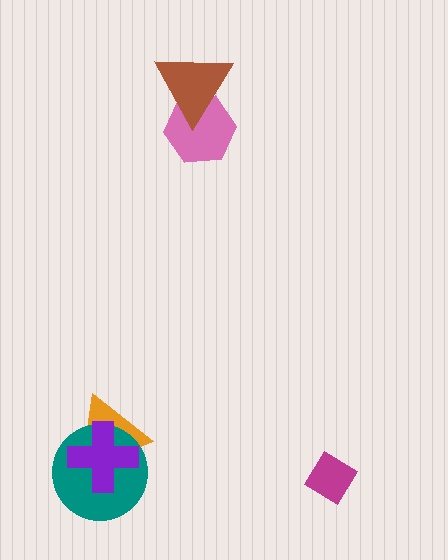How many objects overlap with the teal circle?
2 objects overlap with the teal circle.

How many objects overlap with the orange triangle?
2 objects overlap with the orange triangle.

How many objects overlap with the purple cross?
2 objects overlap with the purple cross.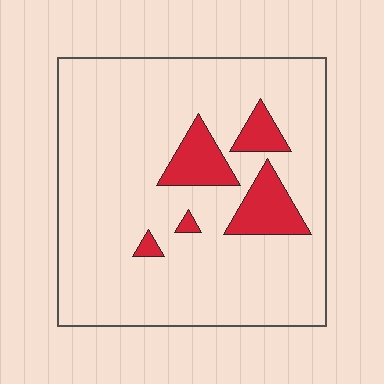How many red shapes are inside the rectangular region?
5.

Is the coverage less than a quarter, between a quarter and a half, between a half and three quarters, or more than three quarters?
Less than a quarter.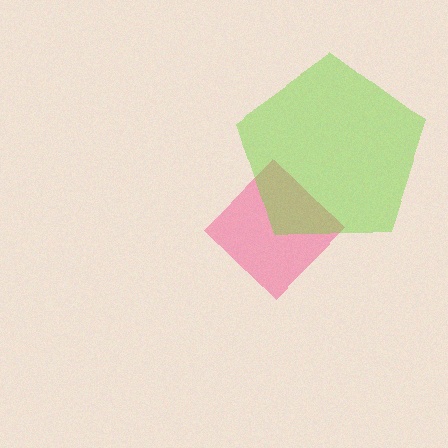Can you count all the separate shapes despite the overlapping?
Yes, there are 2 separate shapes.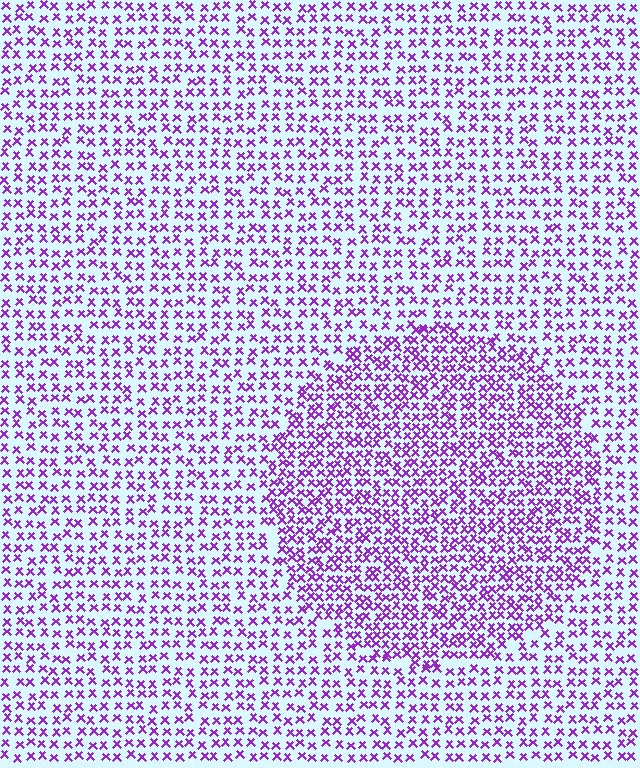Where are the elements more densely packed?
The elements are more densely packed inside the circle boundary.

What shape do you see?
I see a circle.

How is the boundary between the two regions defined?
The boundary is defined by a change in element density (approximately 1.7x ratio). All elements are the same color, size, and shape.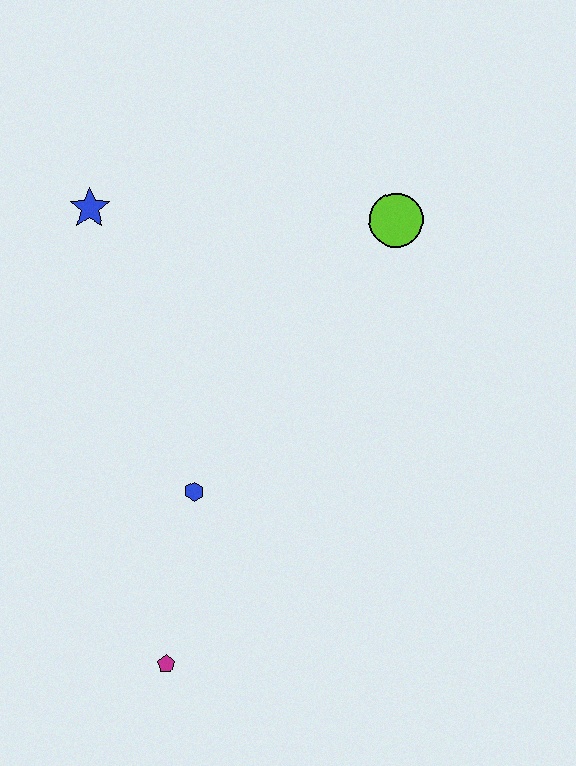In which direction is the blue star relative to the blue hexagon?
The blue star is above the blue hexagon.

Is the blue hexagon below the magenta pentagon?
No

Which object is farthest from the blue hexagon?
The lime circle is farthest from the blue hexagon.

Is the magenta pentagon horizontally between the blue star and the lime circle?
Yes